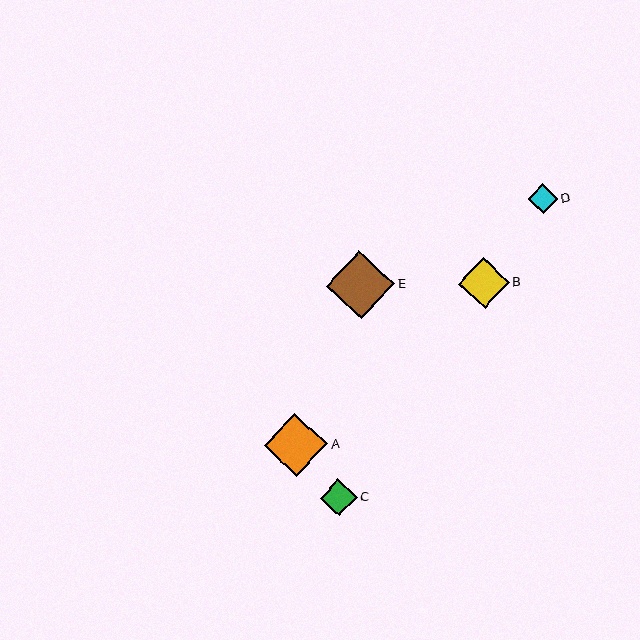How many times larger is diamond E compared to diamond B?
Diamond E is approximately 1.3 times the size of diamond B.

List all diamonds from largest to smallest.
From largest to smallest: E, A, B, C, D.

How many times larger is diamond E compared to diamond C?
Diamond E is approximately 1.8 times the size of diamond C.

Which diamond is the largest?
Diamond E is the largest with a size of approximately 68 pixels.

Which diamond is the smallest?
Diamond D is the smallest with a size of approximately 30 pixels.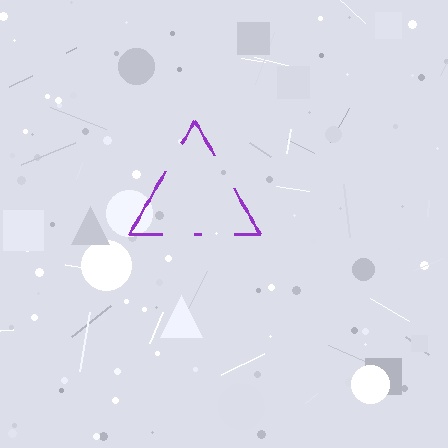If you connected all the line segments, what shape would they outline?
They would outline a triangle.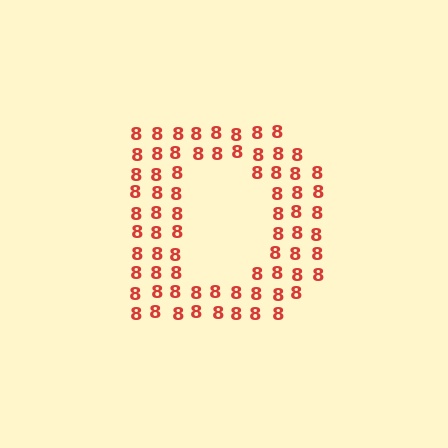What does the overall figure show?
The overall figure shows the letter D.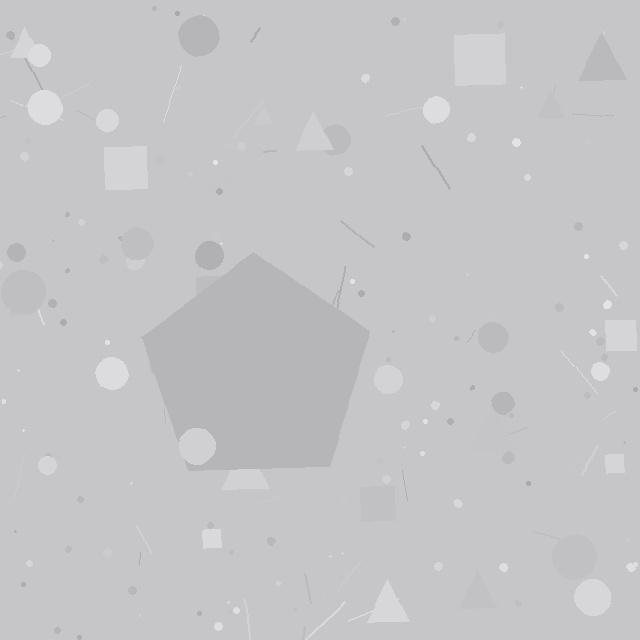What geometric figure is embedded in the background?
A pentagon is embedded in the background.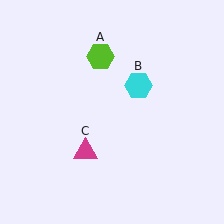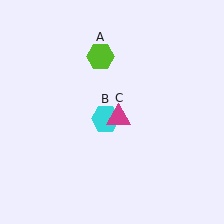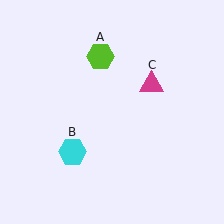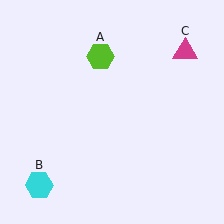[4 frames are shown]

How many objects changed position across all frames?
2 objects changed position: cyan hexagon (object B), magenta triangle (object C).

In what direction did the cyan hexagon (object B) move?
The cyan hexagon (object B) moved down and to the left.